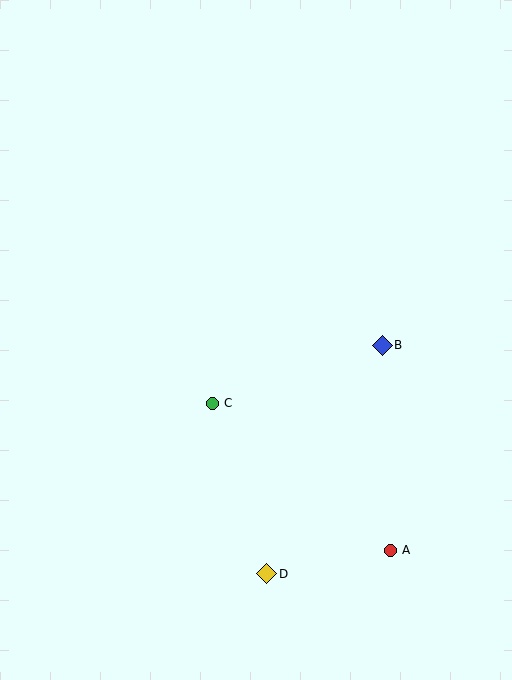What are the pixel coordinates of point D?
Point D is at (267, 574).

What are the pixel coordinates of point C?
Point C is at (212, 403).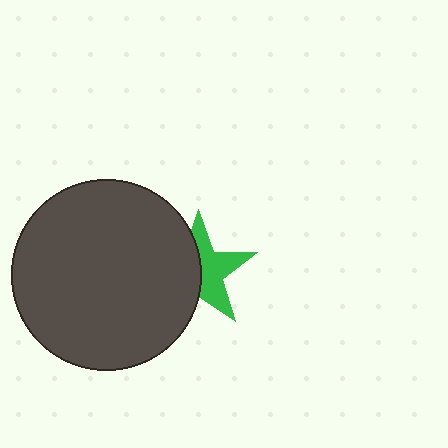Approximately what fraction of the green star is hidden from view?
Roughly 49% of the green star is hidden behind the dark gray circle.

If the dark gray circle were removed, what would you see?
You would see the complete green star.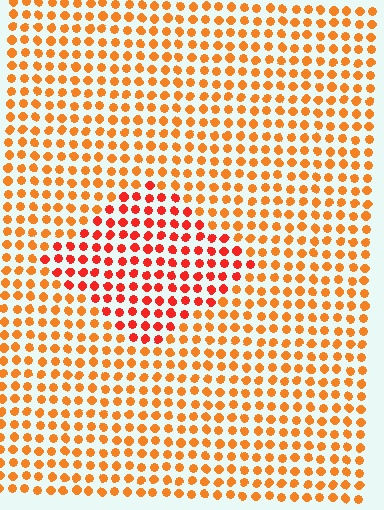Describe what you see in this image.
The image is filled with small orange elements in a uniform arrangement. A diamond-shaped region is visible where the elements are tinted to a slightly different hue, forming a subtle color boundary.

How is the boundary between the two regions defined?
The boundary is defined purely by a slight shift in hue (about 27 degrees). Spacing, size, and orientation are identical on both sides.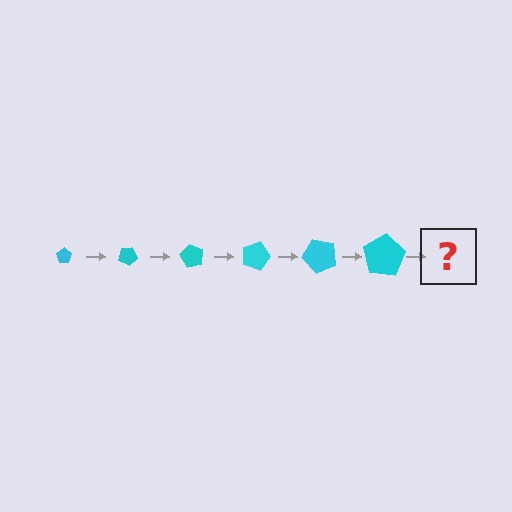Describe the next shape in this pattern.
It should be a pentagon, larger than the previous one and rotated 180 degrees from the start.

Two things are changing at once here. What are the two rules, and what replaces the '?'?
The two rules are that the pentagon grows larger each step and it rotates 30 degrees each step. The '?' should be a pentagon, larger than the previous one and rotated 180 degrees from the start.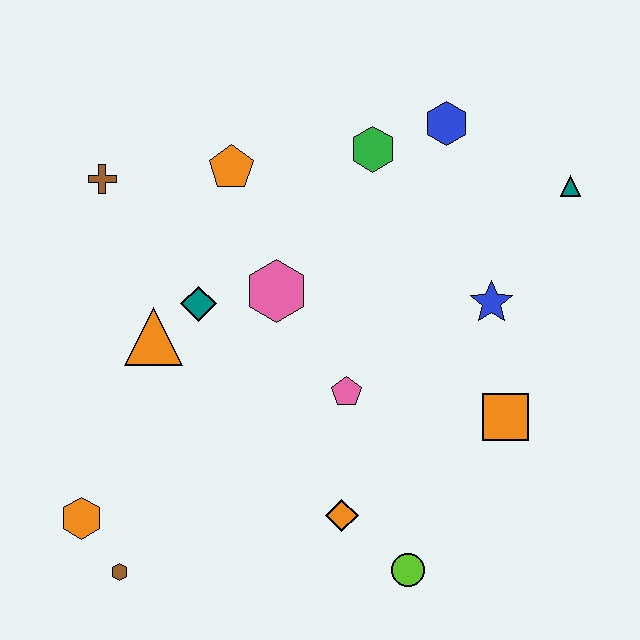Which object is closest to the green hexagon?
The blue hexagon is closest to the green hexagon.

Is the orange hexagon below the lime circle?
No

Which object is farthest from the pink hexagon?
The brown hexagon is farthest from the pink hexagon.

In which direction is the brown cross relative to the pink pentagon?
The brown cross is to the left of the pink pentagon.